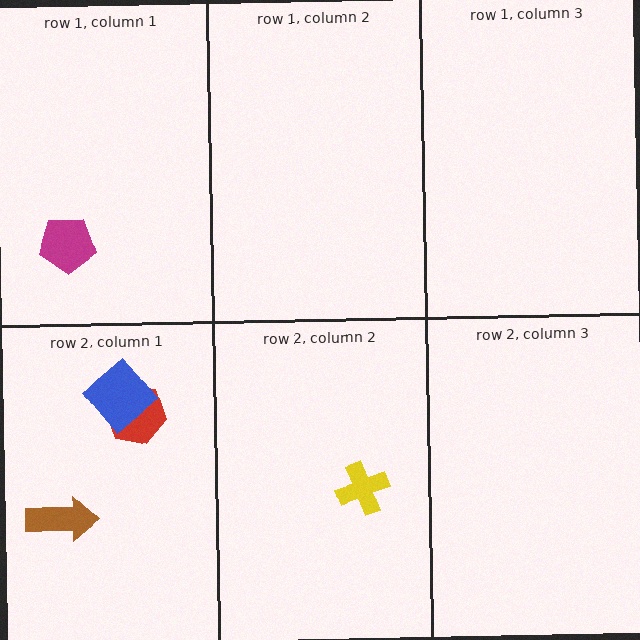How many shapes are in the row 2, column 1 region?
3.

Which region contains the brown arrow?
The row 2, column 1 region.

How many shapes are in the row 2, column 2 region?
1.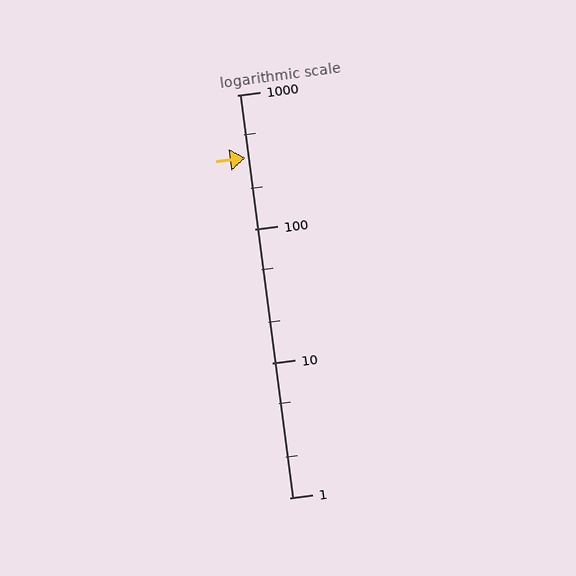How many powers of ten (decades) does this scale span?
The scale spans 3 decades, from 1 to 1000.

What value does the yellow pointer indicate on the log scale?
The pointer indicates approximately 340.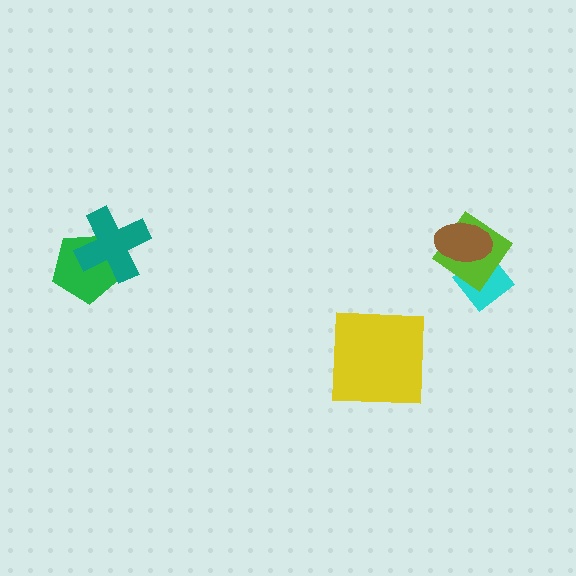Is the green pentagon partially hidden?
Yes, it is partially covered by another shape.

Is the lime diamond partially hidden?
Yes, it is partially covered by another shape.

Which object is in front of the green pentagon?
The teal cross is in front of the green pentagon.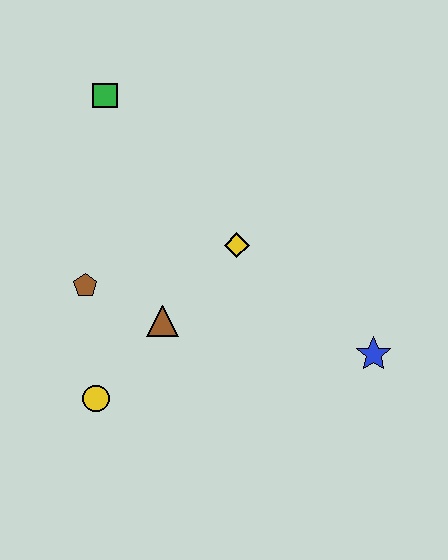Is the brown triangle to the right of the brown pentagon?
Yes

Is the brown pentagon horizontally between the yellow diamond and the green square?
No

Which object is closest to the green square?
The brown pentagon is closest to the green square.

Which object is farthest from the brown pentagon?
The blue star is farthest from the brown pentagon.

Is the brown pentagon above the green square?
No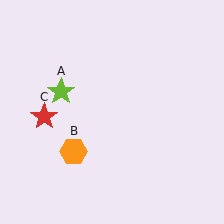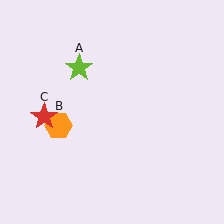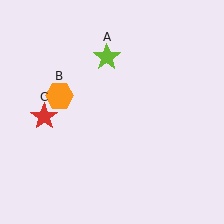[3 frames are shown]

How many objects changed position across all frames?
2 objects changed position: lime star (object A), orange hexagon (object B).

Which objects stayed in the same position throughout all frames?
Red star (object C) remained stationary.